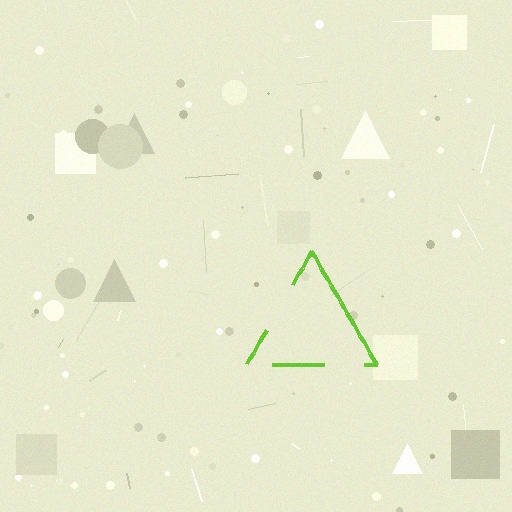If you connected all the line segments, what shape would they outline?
They would outline a triangle.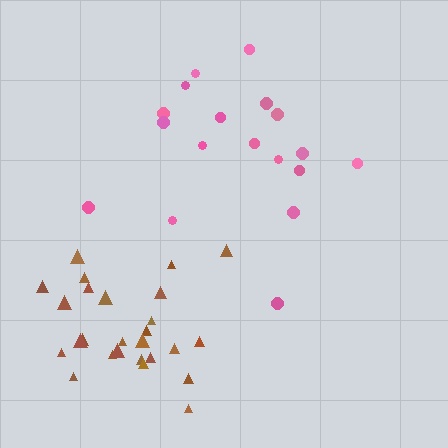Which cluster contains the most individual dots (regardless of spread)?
Brown (26).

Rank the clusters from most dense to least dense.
brown, pink.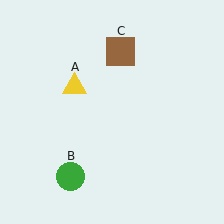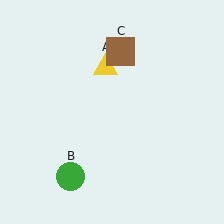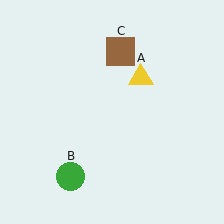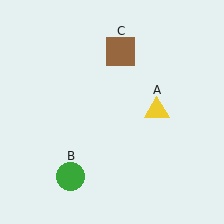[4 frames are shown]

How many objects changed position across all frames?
1 object changed position: yellow triangle (object A).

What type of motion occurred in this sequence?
The yellow triangle (object A) rotated clockwise around the center of the scene.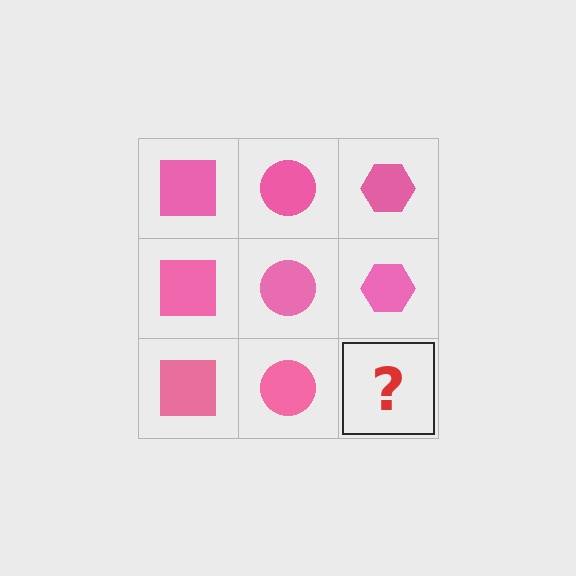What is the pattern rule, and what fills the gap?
The rule is that each column has a consistent shape. The gap should be filled with a pink hexagon.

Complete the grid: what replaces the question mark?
The question mark should be replaced with a pink hexagon.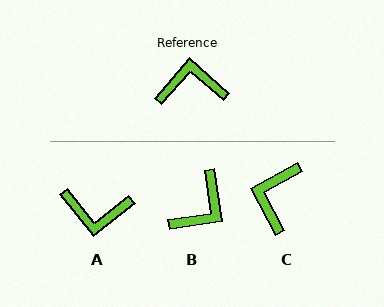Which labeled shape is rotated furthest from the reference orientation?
A, about 170 degrees away.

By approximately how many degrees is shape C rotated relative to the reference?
Approximately 70 degrees counter-clockwise.